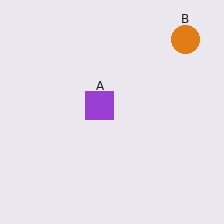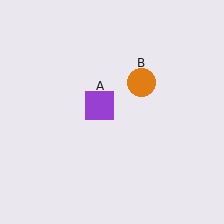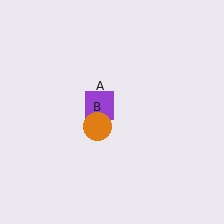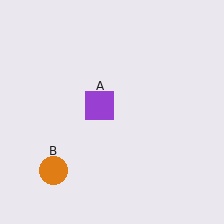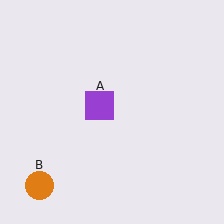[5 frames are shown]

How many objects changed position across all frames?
1 object changed position: orange circle (object B).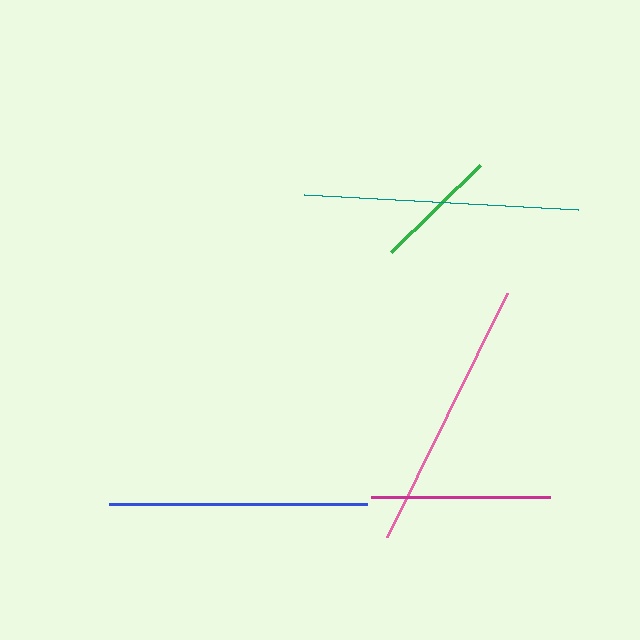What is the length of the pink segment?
The pink segment is approximately 272 pixels long.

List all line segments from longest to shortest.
From longest to shortest: teal, pink, blue, magenta, green.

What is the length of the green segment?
The green segment is approximately 124 pixels long.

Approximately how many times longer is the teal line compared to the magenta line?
The teal line is approximately 1.5 times the length of the magenta line.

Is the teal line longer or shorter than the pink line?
The teal line is longer than the pink line.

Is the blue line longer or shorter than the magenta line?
The blue line is longer than the magenta line.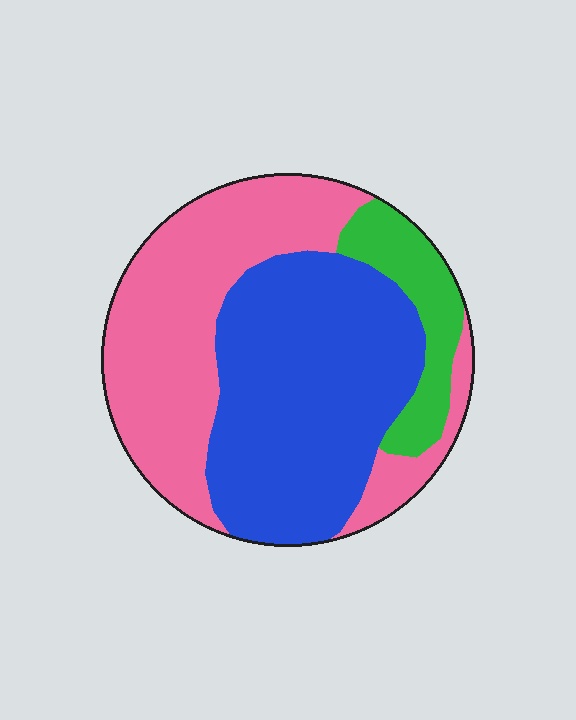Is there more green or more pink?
Pink.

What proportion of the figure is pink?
Pink covers 43% of the figure.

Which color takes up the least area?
Green, at roughly 10%.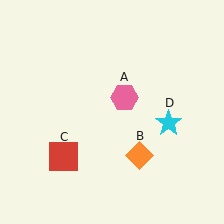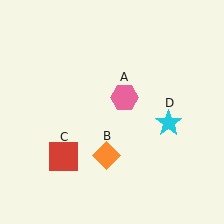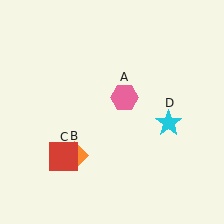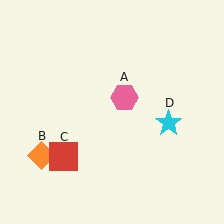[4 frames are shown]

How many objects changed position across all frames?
1 object changed position: orange diamond (object B).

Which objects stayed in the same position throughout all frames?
Pink hexagon (object A) and red square (object C) and cyan star (object D) remained stationary.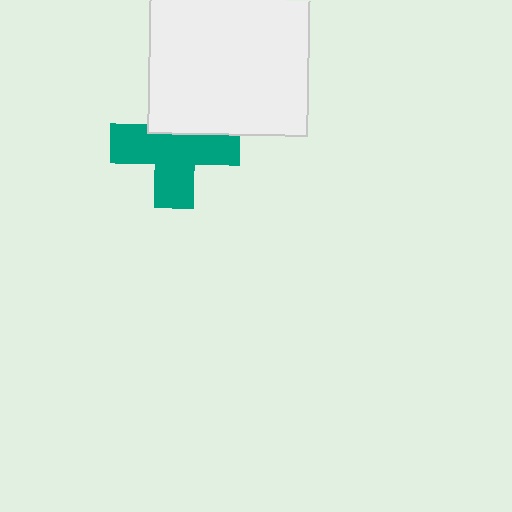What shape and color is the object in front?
The object in front is a white square.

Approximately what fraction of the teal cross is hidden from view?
Roughly 31% of the teal cross is hidden behind the white square.